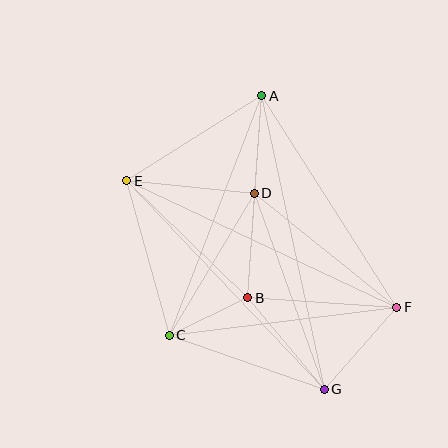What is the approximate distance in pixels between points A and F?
The distance between A and F is approximately 251 pixels.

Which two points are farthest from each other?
Points A and G are farthest from each other.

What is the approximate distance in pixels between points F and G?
The distance between F and G is approximately 110 pixels.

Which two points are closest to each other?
Points B and C are closest to each other.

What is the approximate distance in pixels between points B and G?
The distance between B and G is approximately 119 pixels.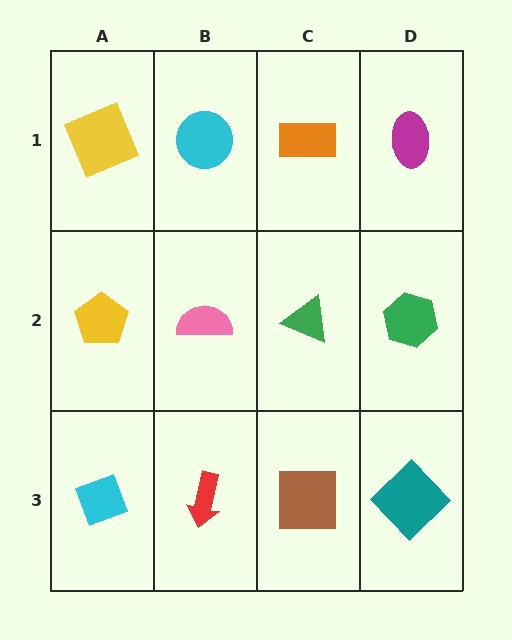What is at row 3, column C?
A brown square.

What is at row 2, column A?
A yellow pentagon.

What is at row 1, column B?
A cyan circle.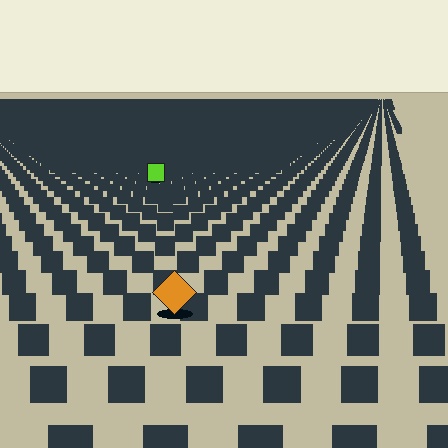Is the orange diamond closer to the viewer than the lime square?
Yes. The orange diamond is closer — you can tell from the texture gradient: the ground texture is coarser near it.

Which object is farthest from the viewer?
The lime square is farthest from the viewer. It appears smaller and the ground texture around it is denser.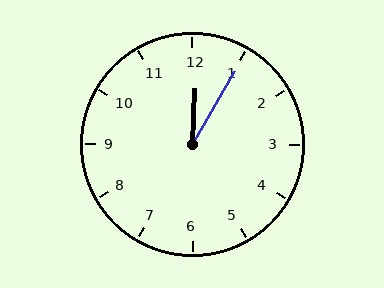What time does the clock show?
12:05.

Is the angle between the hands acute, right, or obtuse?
It is acute.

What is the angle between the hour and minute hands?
Approximately 28 degrees.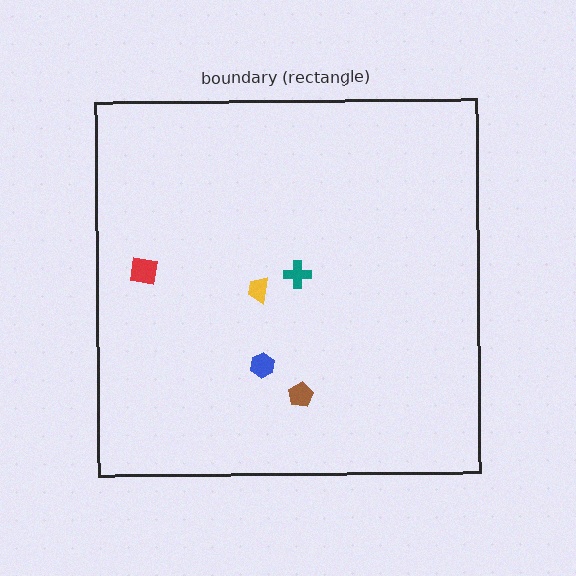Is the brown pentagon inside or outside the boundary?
Inside.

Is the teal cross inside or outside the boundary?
Inside.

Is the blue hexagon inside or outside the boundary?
Inside.